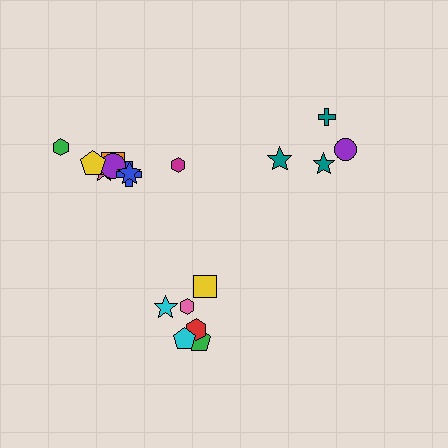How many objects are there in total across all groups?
There are 18 objects.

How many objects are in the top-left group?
There are 8 objects.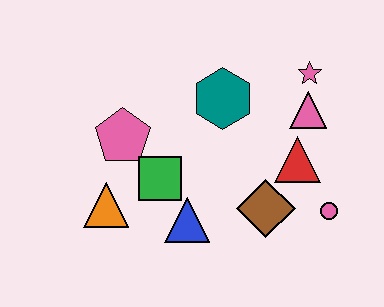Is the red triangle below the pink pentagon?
Yes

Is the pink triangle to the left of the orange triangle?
No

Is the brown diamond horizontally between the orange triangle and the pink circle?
Yes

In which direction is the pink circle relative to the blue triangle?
The pink circle is to the right of the blue triangle.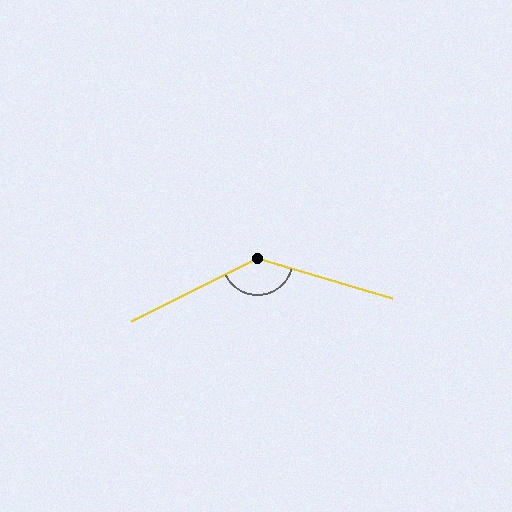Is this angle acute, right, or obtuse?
It is obtuse.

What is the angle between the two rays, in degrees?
Approximately 137 degrees.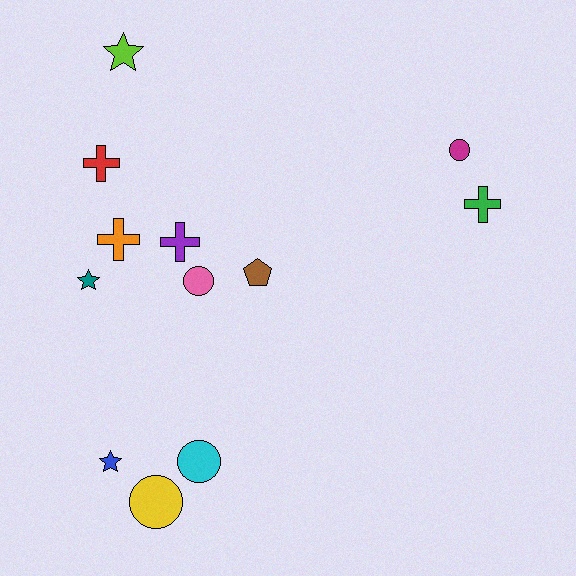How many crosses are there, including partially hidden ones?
There are 4 crosses.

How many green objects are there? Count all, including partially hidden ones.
There is 1 green object.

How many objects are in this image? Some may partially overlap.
There are 12 objects.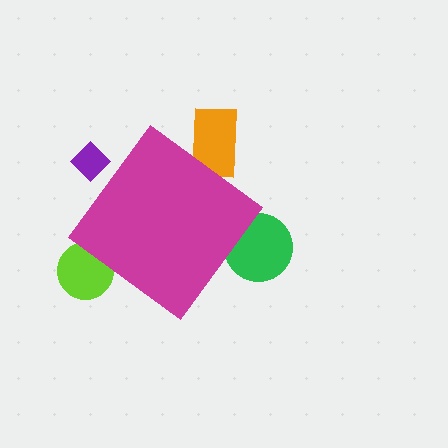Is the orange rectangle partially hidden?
Yes, the orange rectangle is partially hidden behind the magenta diamond.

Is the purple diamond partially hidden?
Yes, the purple diamond is partially hidden behind the magenta diamond.